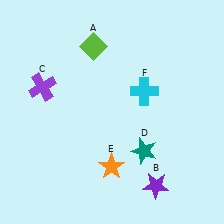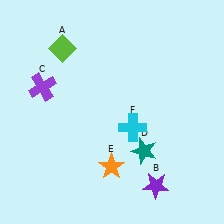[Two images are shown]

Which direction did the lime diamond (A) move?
The lime diamond (A) moved left.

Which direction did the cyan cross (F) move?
The cyan cross (F) moved down.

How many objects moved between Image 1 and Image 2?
2 objects moved between the two images.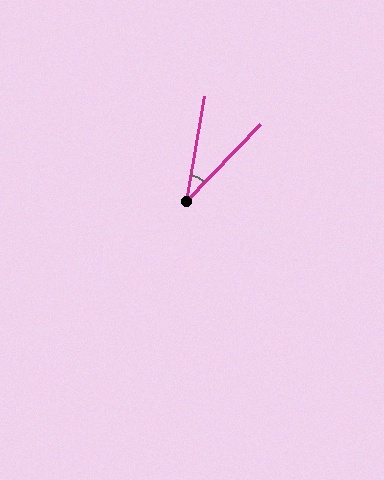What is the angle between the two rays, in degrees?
Approximately 34 degrees.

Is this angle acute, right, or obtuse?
It is acute.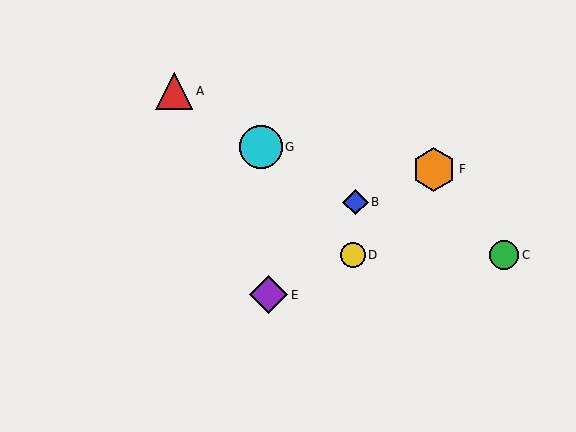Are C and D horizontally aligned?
Yes, both are at y≈255.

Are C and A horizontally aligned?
No, C is at y≈255 and A is at y≈91.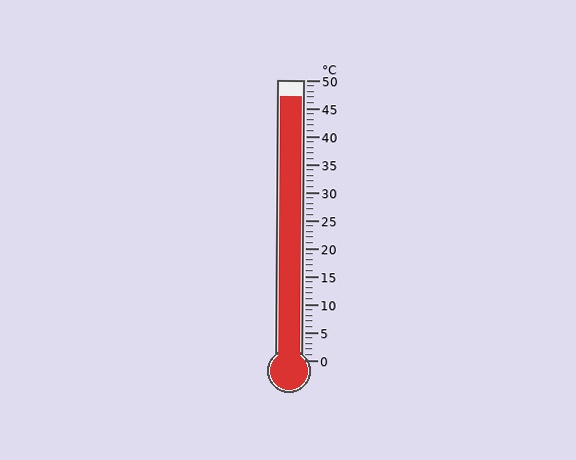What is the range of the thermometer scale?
The thermometer scale ranges from 0°C to 50°C.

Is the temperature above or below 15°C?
The temperature is above 15°C.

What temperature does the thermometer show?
The thermometer shows approximately 47°C.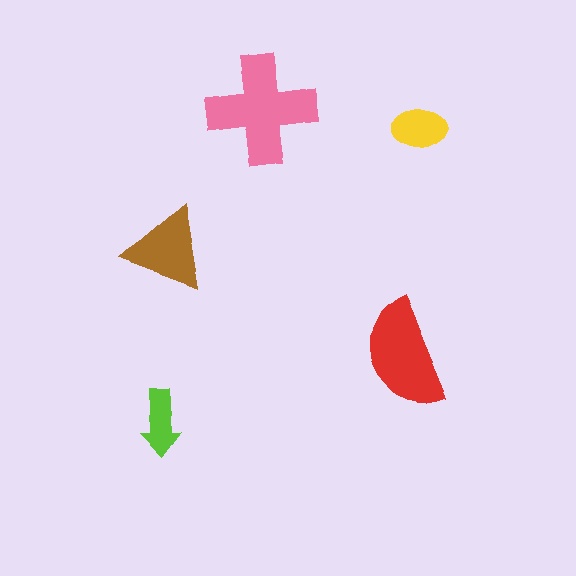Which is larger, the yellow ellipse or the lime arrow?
The yellow ellipse.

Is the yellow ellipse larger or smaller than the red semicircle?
Smaller.